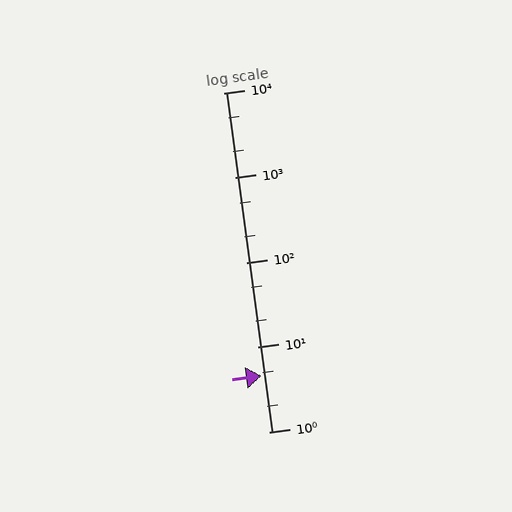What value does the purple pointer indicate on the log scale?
The pointer indicates approximately 4.6.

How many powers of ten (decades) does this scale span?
The scale spans 4 decades, from 1 to 10000.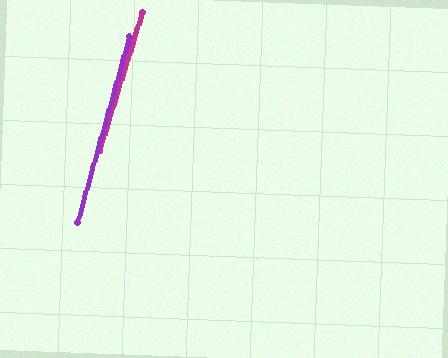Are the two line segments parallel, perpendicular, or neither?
Parallel — their directions differ by only 1.8°.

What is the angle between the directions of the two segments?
Approximately 2 degrees.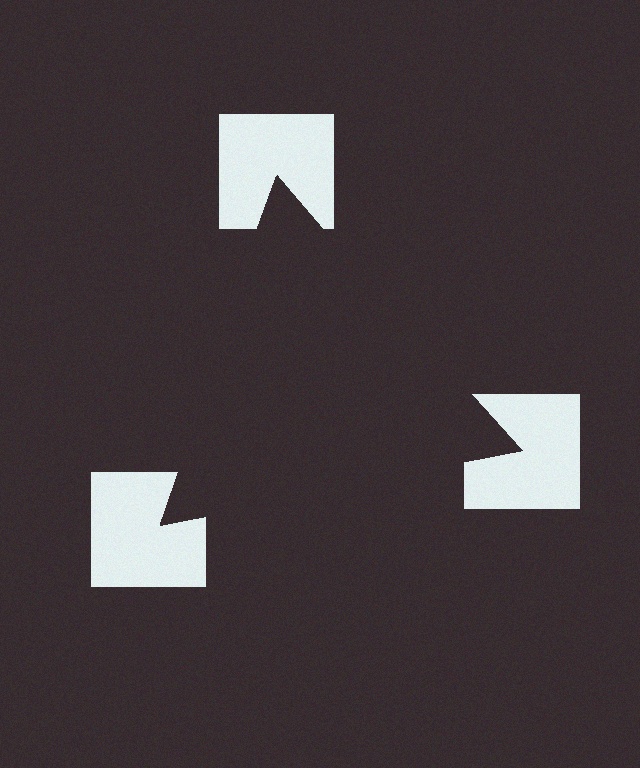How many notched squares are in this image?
There are 3 — one at each vertex of the illusory triangle.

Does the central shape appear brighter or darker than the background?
It typically appears slightly darker than the background, even though no actual brightness change is drawn.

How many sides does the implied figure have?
3 sides.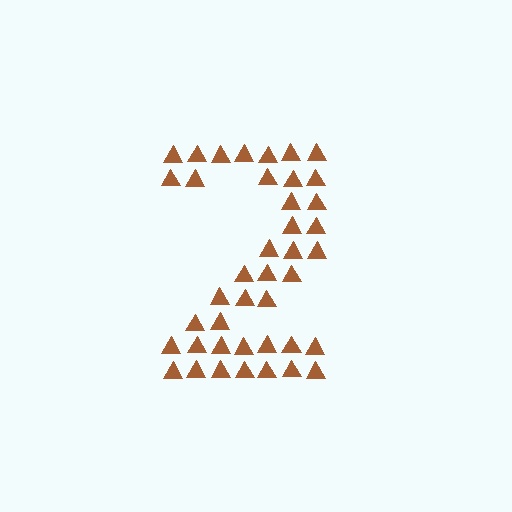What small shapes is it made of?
It is made of small triangles.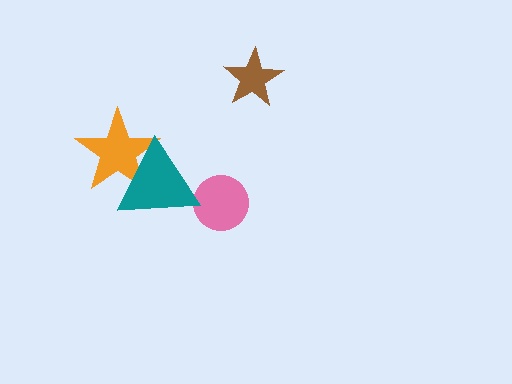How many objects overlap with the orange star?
1 object overlaps with the orange star.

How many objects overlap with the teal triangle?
2 objects overlap with the teal triangle.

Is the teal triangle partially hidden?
No, no other shape covers it.